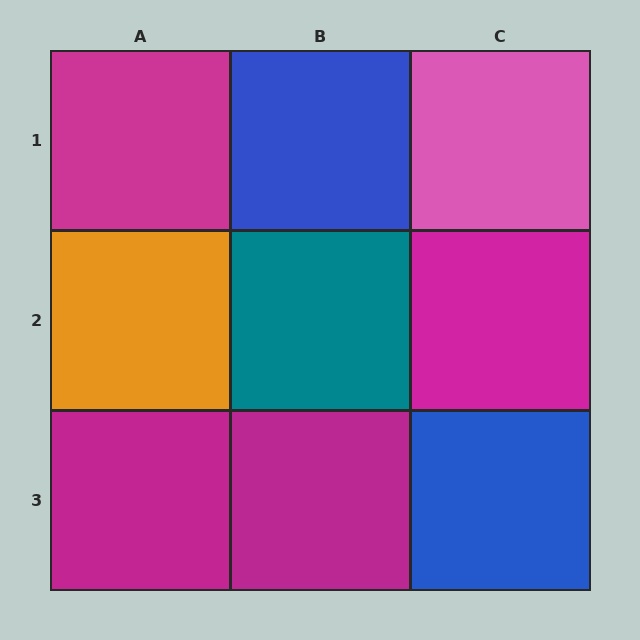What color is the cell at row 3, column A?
Magenta.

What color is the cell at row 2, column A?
Orange.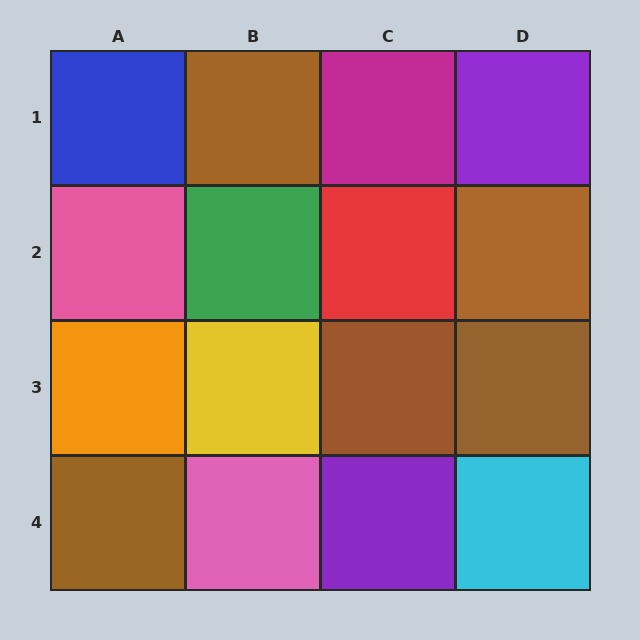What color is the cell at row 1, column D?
Purple.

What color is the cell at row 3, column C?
Brown.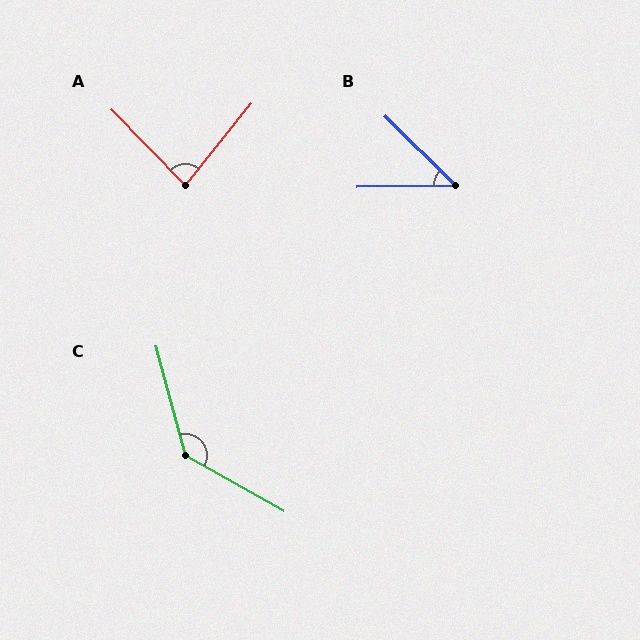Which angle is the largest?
C, at approximately 134 degrees.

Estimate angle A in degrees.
Approximately 83 degrees.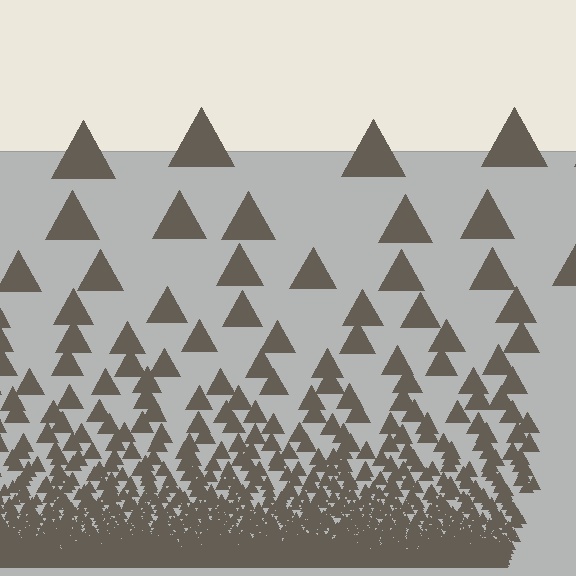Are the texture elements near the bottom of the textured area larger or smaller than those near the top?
Smaller. The gradient is inverted — elements near the bottom are smaller and denser.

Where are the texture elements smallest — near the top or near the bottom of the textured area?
Near the bottom.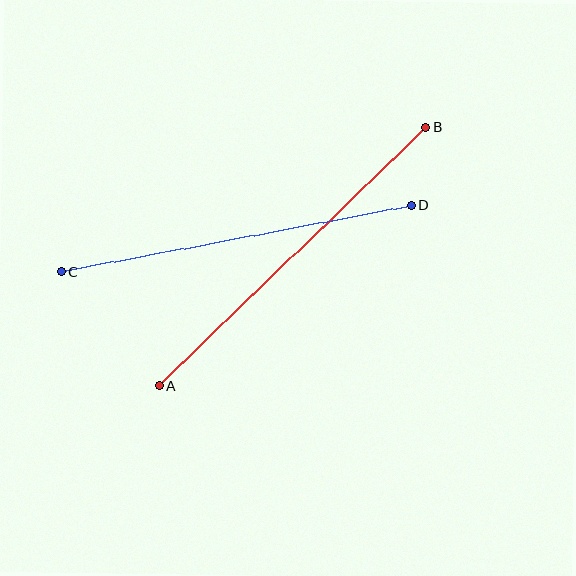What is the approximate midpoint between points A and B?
The midpoint is at approximately (293, 257) pixels.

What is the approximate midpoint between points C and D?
The midpoint is at approximately (236, 238) pixels.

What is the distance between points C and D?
The distance is approximately 356 pixels.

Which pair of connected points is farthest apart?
Points A and B are farthest apart.